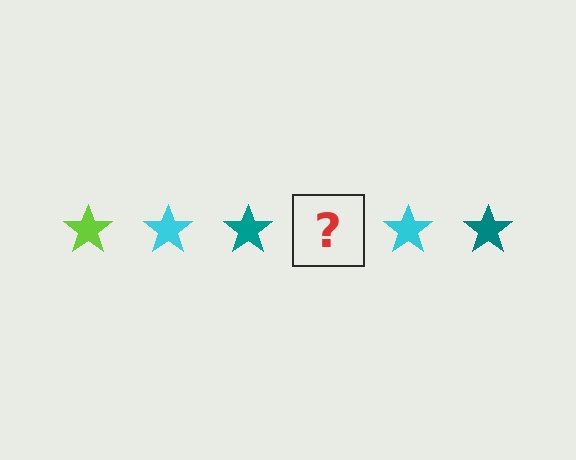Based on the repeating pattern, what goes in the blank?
The blank should be a lime star.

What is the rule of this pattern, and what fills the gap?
The rule is that the pattern cycles through lime, cyan, teal stars. The gap should be filled with a lime star.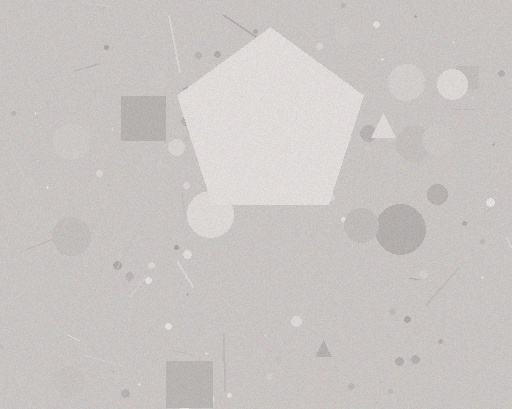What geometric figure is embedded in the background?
A pentagon is embedded in the background.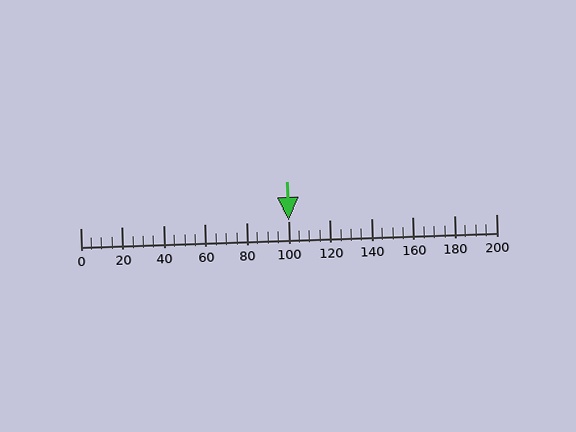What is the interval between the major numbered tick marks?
The major tick marks are spaced 20 units apart.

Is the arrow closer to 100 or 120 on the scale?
The arrow is closer to 100.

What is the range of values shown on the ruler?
The ruler shows values from 0 to 200.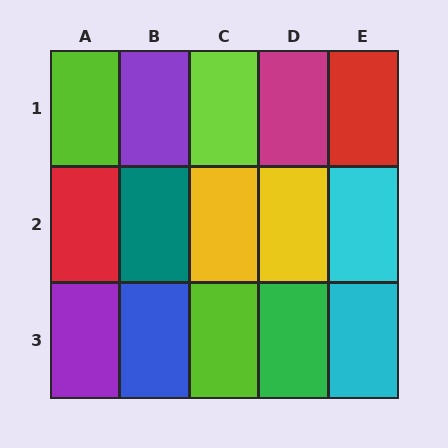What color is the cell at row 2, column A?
Red.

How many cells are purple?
2 cells are purple.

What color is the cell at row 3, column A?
Purple.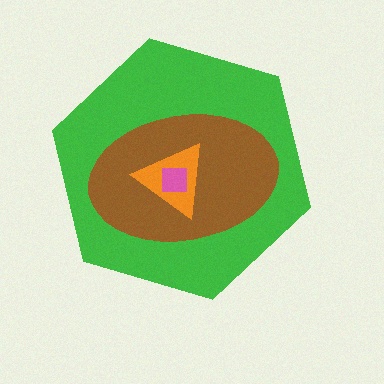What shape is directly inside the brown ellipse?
The orange triangle.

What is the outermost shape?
The green hexagon.